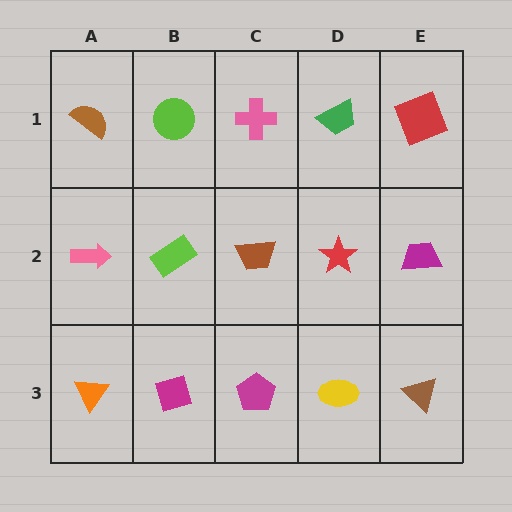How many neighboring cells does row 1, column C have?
3.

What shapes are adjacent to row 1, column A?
A pink arrow (row 2, column A), a lime circle (row 1, column B).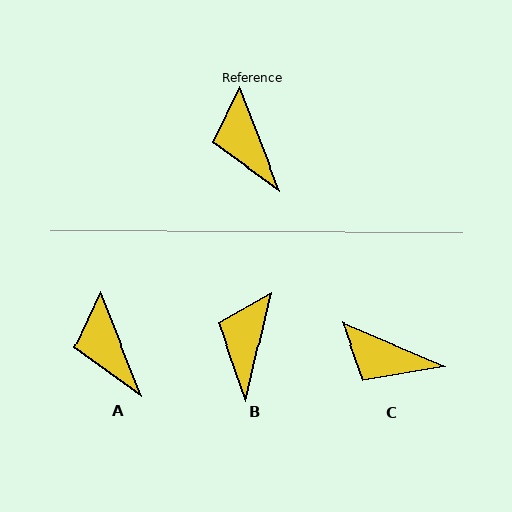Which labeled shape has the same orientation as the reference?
A.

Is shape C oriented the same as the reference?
No, it is off by about 45 degrees.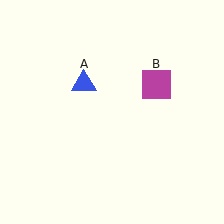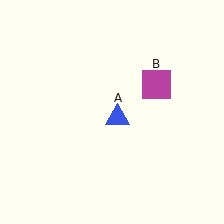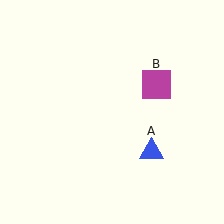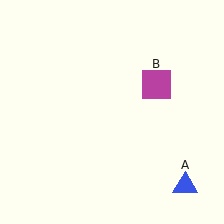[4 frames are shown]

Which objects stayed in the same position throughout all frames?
Magenta square (object B) remained stationary.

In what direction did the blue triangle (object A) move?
The blue triangle (object A) moved down and to the right.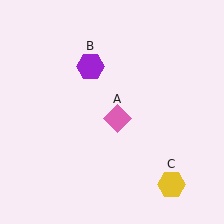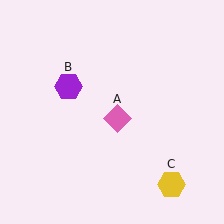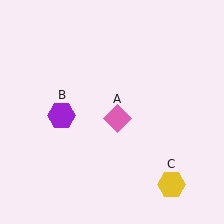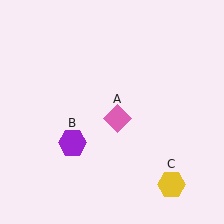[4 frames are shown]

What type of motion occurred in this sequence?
The purple hexagon (object B) rotated counterclockwise around the center of the scene.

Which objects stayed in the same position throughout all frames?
Pink diamond (object A) and yellow hexagon (object C) remained stationary.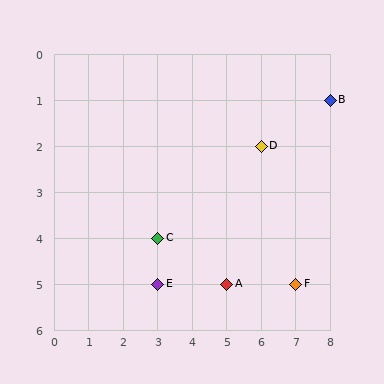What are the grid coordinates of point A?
Point A is at grid coordinates (5, 5).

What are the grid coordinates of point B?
Point B is at grid coordinates (8, 1).